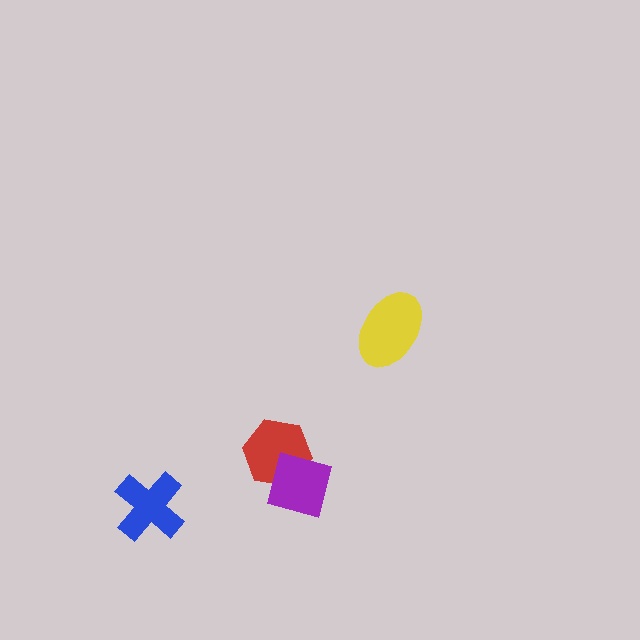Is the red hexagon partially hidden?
Yes, it is partially covered by another shape.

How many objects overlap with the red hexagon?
1 object overlaps with the red hexagon.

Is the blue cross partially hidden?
No, no other shape covers it.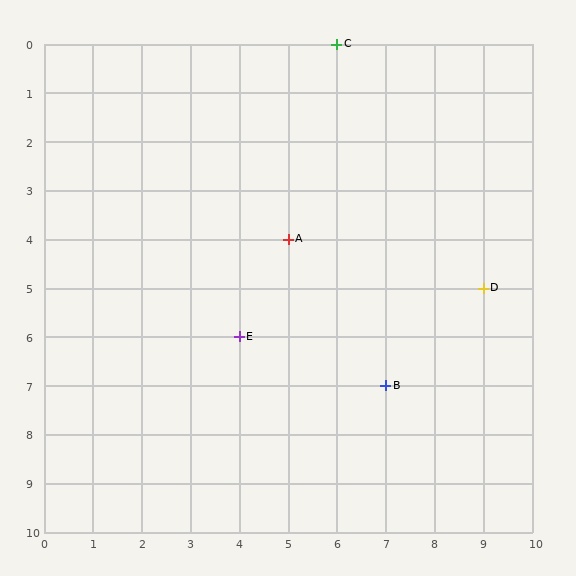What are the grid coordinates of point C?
Point C is at grid coordinates (6, 0).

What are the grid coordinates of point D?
Point D is at grid coordinates (9, 5).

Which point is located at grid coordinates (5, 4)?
Point A is at (5, 4).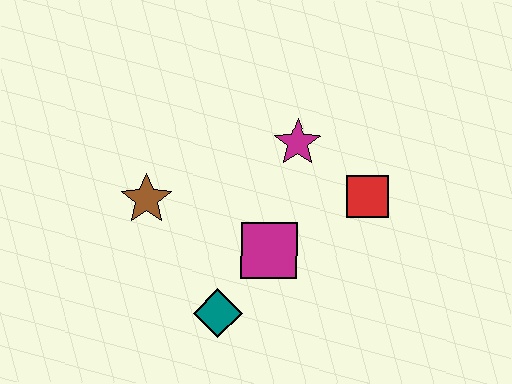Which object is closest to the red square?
The magenta star is closest to the red square.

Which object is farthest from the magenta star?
The teal diamond is farthest from the magenta star.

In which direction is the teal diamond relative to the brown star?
The teal diamond is below the brown star.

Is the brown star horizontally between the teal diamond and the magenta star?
No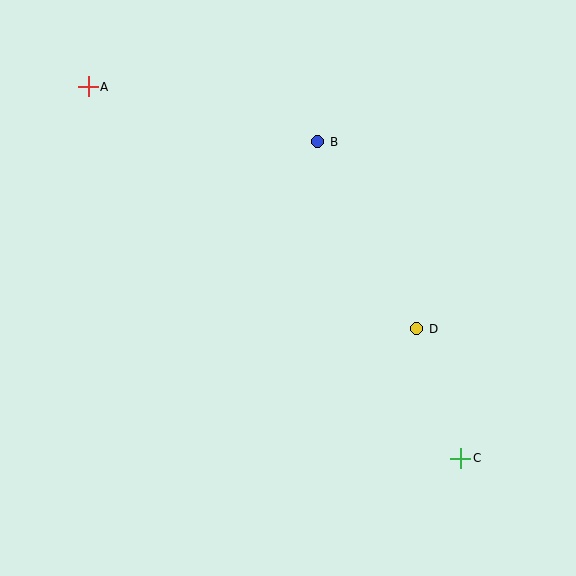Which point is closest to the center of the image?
Point D at (416, 329) is closest to the center.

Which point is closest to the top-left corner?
Point A is closest to the top-left corner.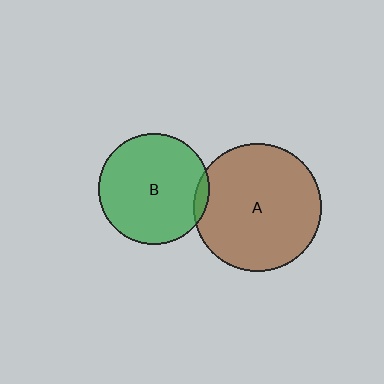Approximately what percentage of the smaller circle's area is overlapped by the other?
Approximately 5%.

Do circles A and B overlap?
Yes.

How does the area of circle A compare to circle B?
Approximately 1.3 times.